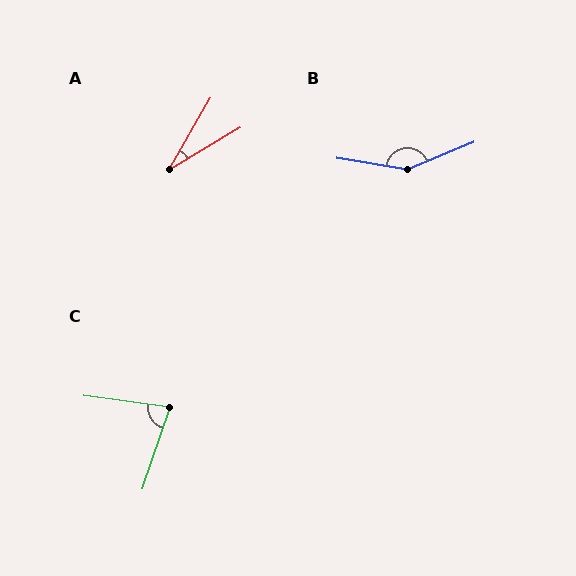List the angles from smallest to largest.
A (30°), C (79°), B (148°).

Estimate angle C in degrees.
Approximately 79 degrees.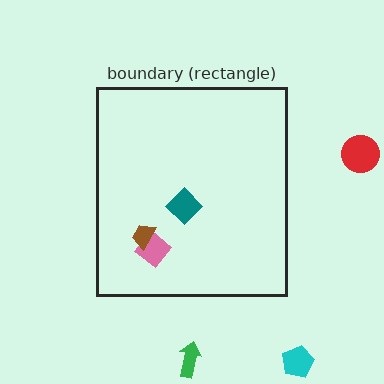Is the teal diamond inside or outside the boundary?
Inside.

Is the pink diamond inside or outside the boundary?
Inside.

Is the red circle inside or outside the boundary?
Outside.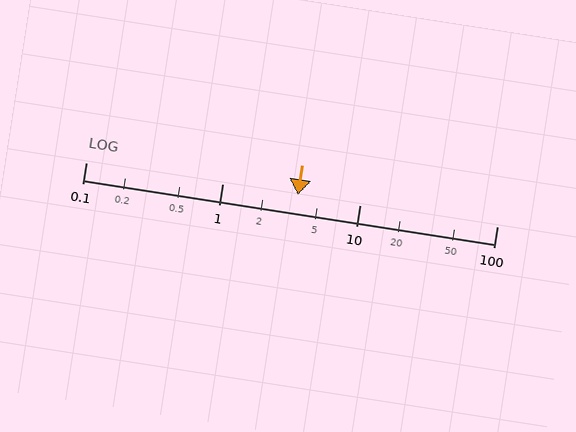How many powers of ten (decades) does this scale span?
The scale spans 3 decades, from 0.1 to 100.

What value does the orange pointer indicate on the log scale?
The pointer indicates approximately 3.5.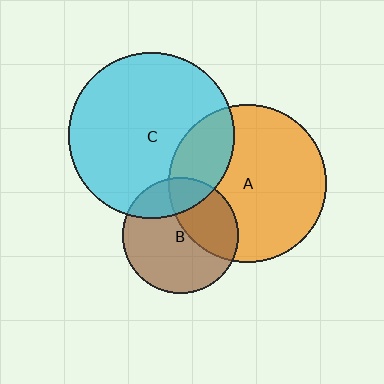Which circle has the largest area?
Circle C (cyan).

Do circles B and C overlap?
Yes.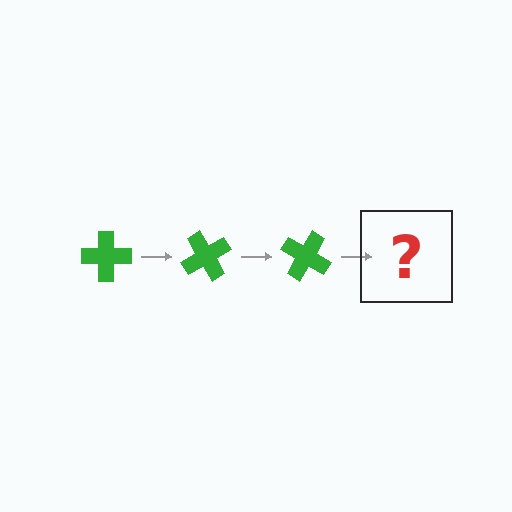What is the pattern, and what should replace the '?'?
The pattern is that the cross rotates 60 degrees each step. The '?' should be a green cross rotated 180 degrees.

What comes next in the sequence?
The next element should be a green cross rotated 180 degrees.